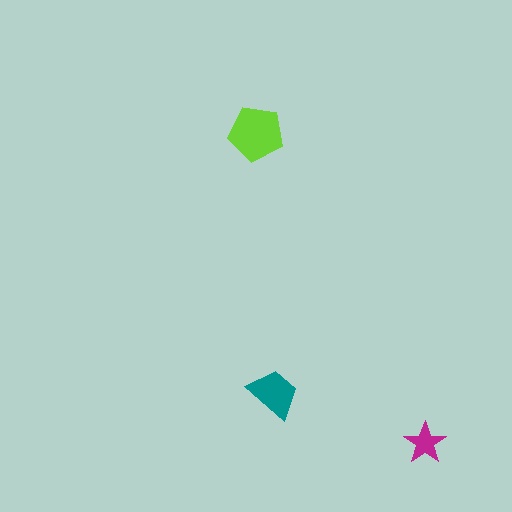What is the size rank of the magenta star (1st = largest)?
3rd.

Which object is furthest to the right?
The magenta star is rightmost.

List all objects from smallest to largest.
The magenta star, the teal trapezoid, the lime pentagon.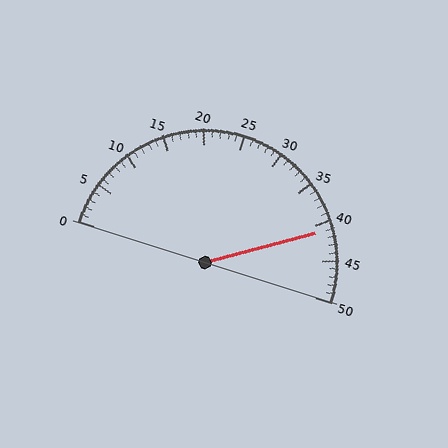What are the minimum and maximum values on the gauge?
The gauge ranges from 0 to 50.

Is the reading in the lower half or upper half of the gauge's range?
The reading is in the upper half of the range (0 to 50).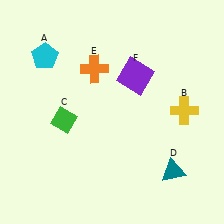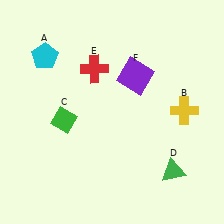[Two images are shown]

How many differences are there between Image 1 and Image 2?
There are 2 differences between the two images.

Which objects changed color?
D changed from teal to green. E changed from orange to red.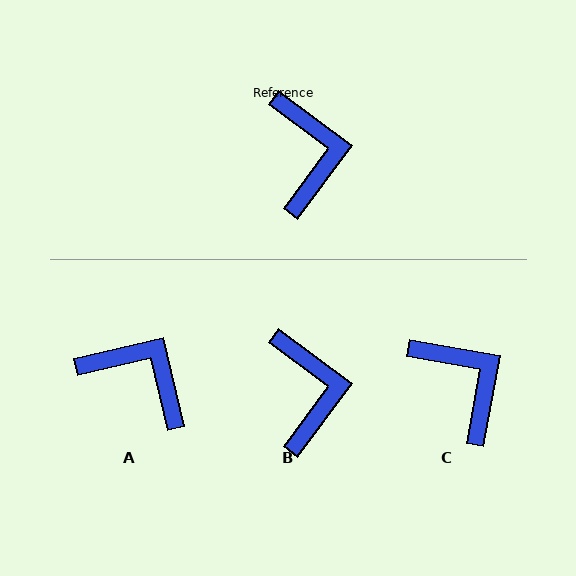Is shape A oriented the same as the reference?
No, it is off by about 50 degrees.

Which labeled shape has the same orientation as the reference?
B.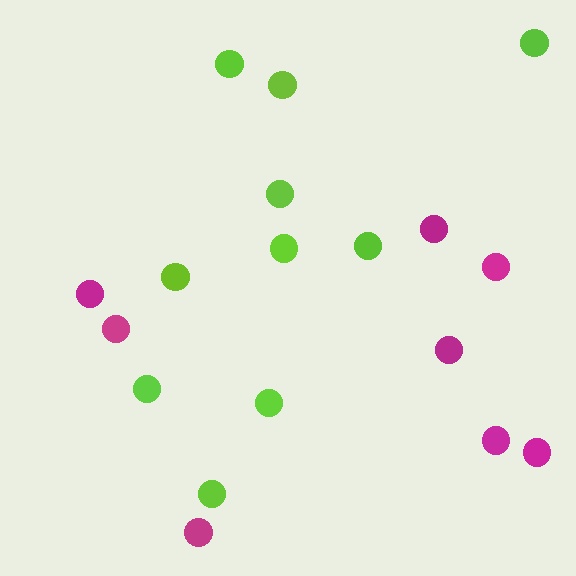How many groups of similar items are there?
There are 2 groups: one group of lime circles (10) and one group of magenta circles (8).